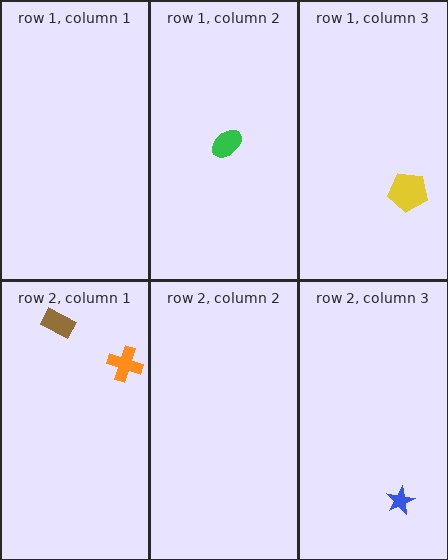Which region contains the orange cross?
The row 2, column 1 region.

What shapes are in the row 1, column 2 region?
The green ellipse.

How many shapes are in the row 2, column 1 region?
2.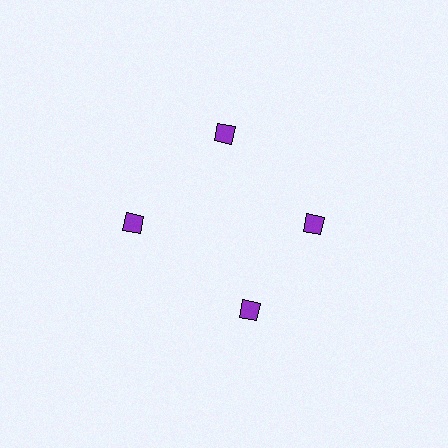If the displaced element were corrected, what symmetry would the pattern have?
It would have 4-fold rotational symmetry — the pattern would map onto itself every 90 degrees.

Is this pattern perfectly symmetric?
No. The 4 purple diamonds are arranged in a ring, but one element near the 6 o'clock position is rotated out of alignment along the ring, breaking the 4-fold rotational symmetry.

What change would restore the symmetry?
The symmetry would be restored by rotating it back into even spacing with its neighbors so that all 4 diamonds sit at equal angles and equal distance from the center.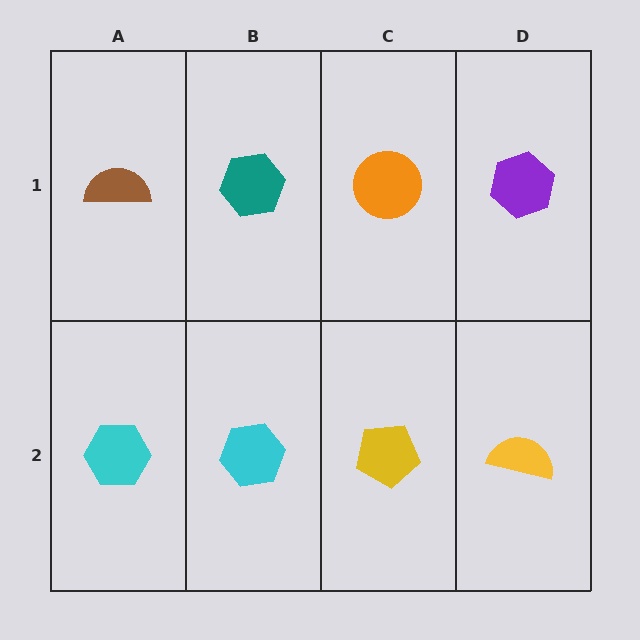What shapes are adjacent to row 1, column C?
A yellow pentagon (row 2, column C), a teal hexagon (row 1, column B), a purple hexagon (row 1, column D).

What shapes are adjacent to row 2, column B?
A teal hexagon (row 1, column B), a cyan hexagon (row 2, column A), a yellow pentagon (row 2, column C).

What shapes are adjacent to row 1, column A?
A cyan hexagon (row 2, column A), a teal hexagon (row 1, column B).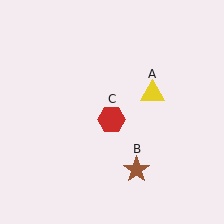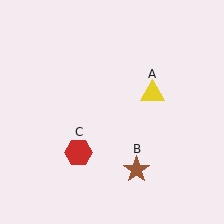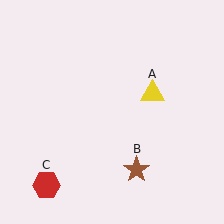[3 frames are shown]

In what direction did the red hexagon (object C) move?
The red hexagon (object C) moved down and to the left.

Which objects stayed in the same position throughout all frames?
Yellow triangle (object A) and brown star (object B) remained stationary.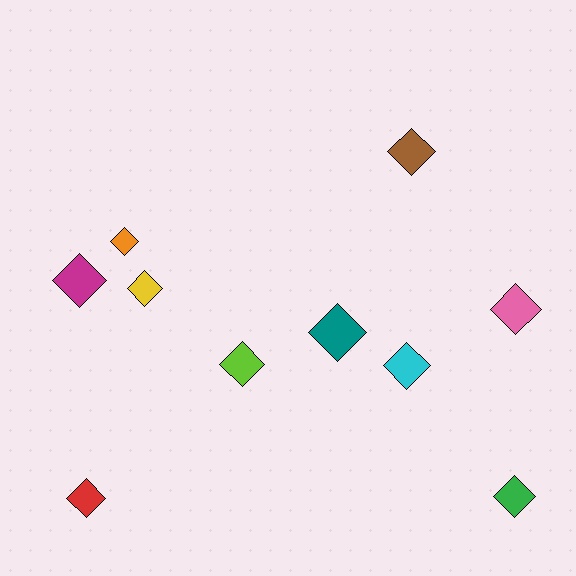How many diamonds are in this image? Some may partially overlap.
There are 10 diamonds.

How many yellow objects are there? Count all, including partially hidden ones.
There is 1 yellow object.